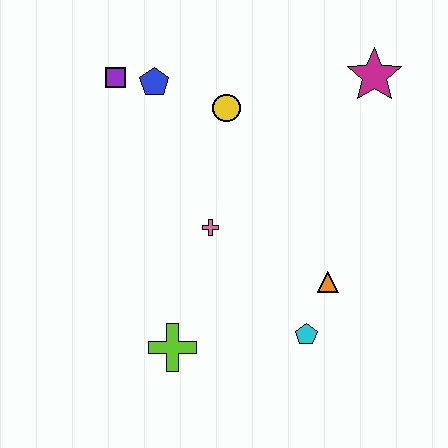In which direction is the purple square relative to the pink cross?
The purple square is above the pink cross.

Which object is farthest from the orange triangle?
The purple square is farthest from the orange triangle.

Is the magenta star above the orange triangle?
Yes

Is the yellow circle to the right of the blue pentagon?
Yes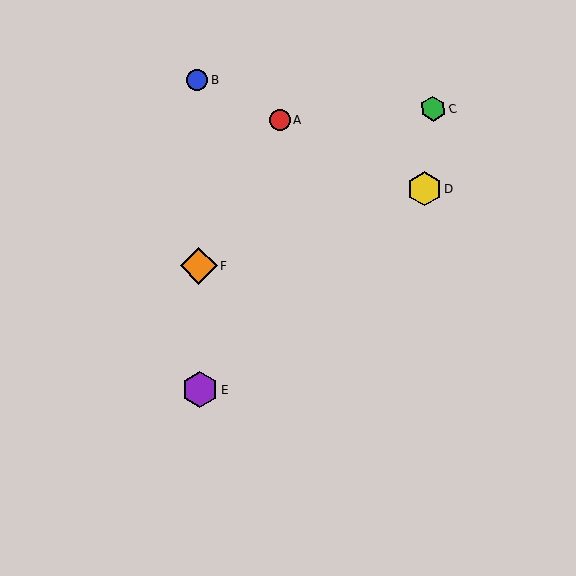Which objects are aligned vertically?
Objects B, E, F are aligned vertically.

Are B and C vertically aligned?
No, B is at x≈197 and C is at x≈433.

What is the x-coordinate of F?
Object F is at x≈199.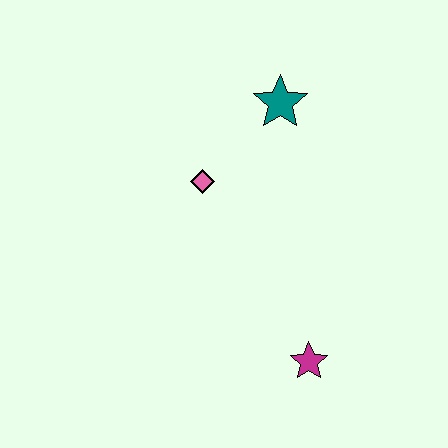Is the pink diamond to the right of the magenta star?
No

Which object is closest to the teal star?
The pink diamond is closest to the teal star.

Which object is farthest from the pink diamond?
The magenta star is farthest from the pink diamond.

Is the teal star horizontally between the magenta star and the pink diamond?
Yes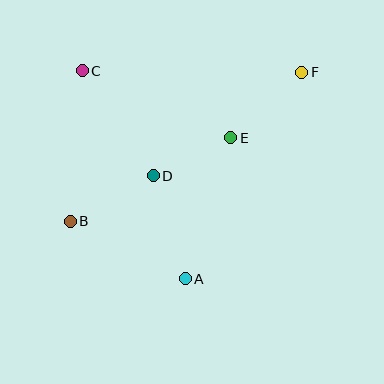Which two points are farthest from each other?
Points B and F are farthest from each other.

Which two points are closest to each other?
Points D and E are closest to each other.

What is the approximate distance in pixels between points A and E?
The distance between A and E is approximately 148 pixels.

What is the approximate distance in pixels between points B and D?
The distance between B and D is approximately 94 pixels.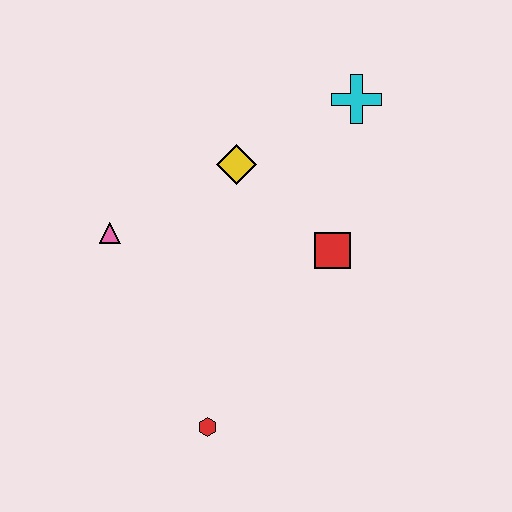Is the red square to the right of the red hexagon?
Yes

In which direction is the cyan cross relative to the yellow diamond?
The cyan cross is to the right of the yellow diamond.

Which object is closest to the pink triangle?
The yellow diamond is closest to the pink triangle.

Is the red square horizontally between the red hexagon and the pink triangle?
No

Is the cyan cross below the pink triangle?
No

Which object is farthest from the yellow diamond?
The red hexagon is farthest from the yellow diamond.